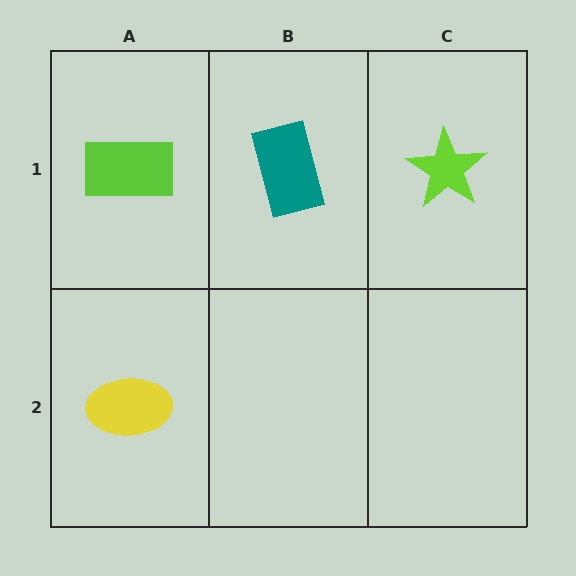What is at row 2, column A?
A yellow ellipse.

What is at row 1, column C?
A lime star.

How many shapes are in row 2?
1 shape.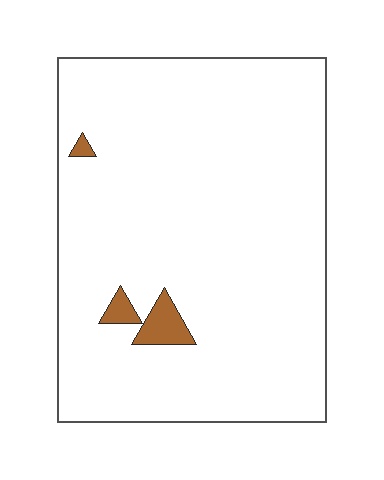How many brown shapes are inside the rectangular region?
3.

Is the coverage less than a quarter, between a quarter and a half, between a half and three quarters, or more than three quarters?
Less than a quarter.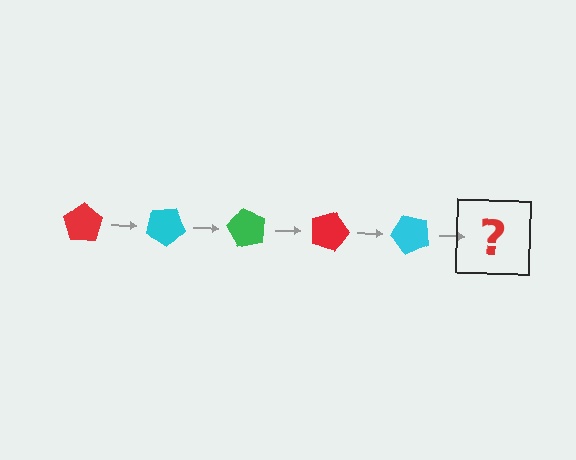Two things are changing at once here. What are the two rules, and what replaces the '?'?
The two rules are that it rotates 30 degrees each step and the color cycles through red, cyan, and green. The '?' should be a green pentagon, rotated 150 degrees from the start.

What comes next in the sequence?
The next element should be a green pentagon, rotated 150 degrees from the start.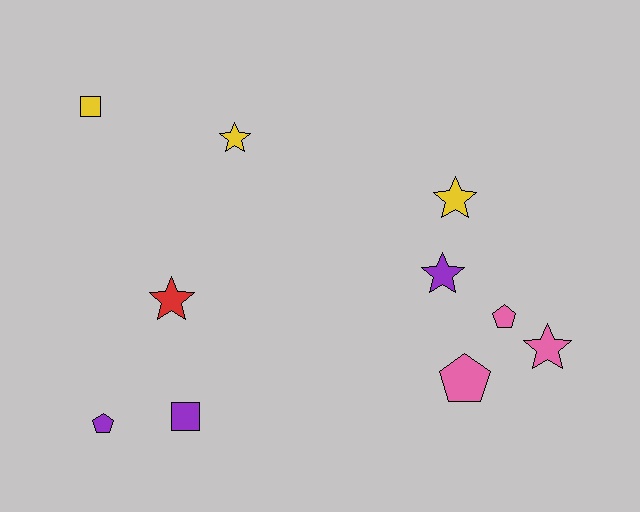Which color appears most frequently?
Yellow, with 3 objects.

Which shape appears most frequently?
Star, with 5 objects.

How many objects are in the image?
There are 10 objects.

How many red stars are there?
There is 1 red star.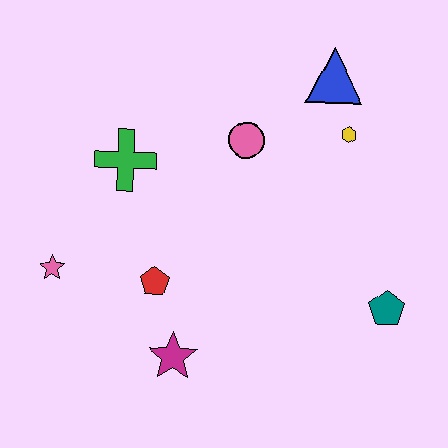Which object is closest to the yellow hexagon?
The blue triangle is closest to the yellow hexagon.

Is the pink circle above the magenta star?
Yes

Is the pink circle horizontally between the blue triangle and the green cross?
Yes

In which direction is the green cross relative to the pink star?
The green cross is above the pink star.